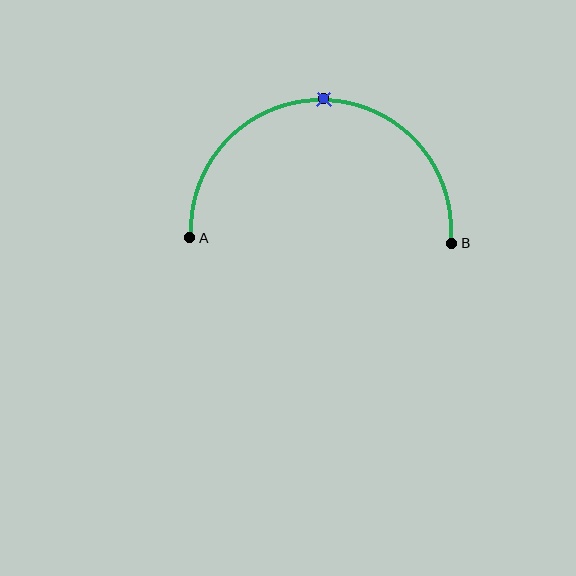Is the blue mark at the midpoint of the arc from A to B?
Yes. The blue mark lies on the arc at equal arc-length from both A and B — it is the arc midpoint.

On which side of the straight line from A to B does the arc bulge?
The arc bulges above the straight line connecting A and B.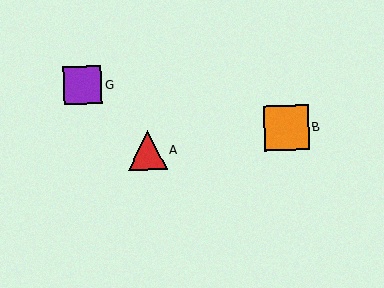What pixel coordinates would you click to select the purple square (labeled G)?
Click at (83, 85) to select the purple square G.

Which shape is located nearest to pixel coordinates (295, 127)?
The orange square (labeled B) at (286, 128) is nearest to that location.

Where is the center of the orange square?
The center of the orange square is at (286, 128).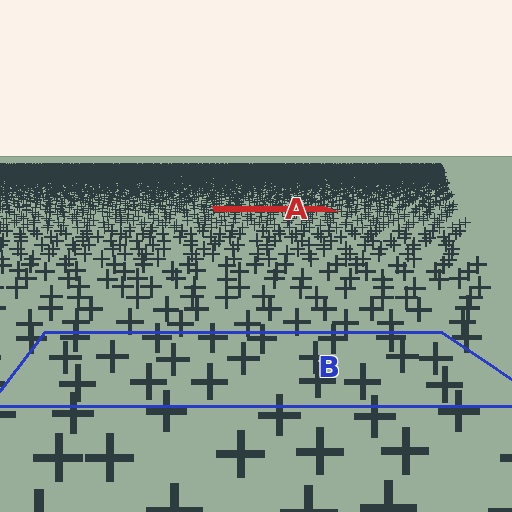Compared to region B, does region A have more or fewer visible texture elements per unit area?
Region A has more texture elements per unit area — they are packed more densely because it is farther away.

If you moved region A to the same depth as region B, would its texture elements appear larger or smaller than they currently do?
They would appear larger. At a closer depth, the same texture elements are projected at a bigger on-screen size.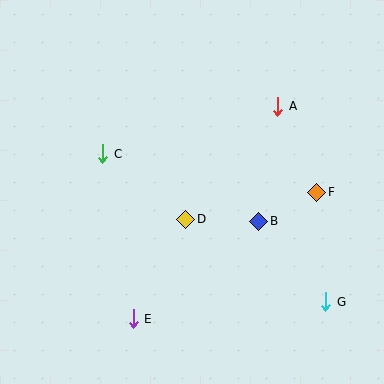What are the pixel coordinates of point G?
Point G is at (326, 302).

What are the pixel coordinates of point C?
Point C is at (103, 154).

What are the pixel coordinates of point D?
Point D is at (186, 219).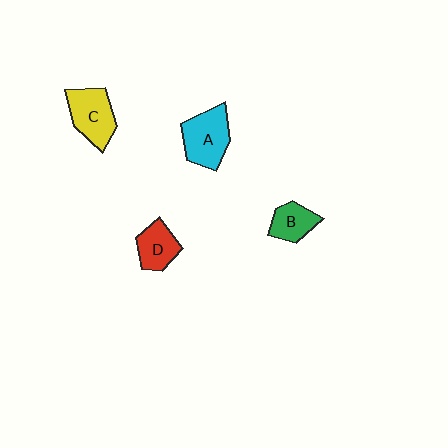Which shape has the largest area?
Shape A (cyan).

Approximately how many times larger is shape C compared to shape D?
Approximately 1.4 times.